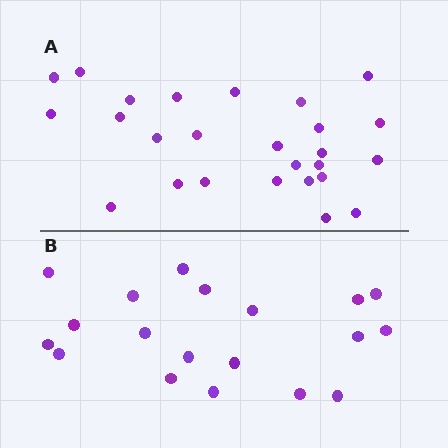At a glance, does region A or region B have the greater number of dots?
Region A (the top region) has more dots.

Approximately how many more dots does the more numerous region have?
Region A has roughly 8 or so more dots than region B.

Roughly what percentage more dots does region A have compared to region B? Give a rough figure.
About 35% more.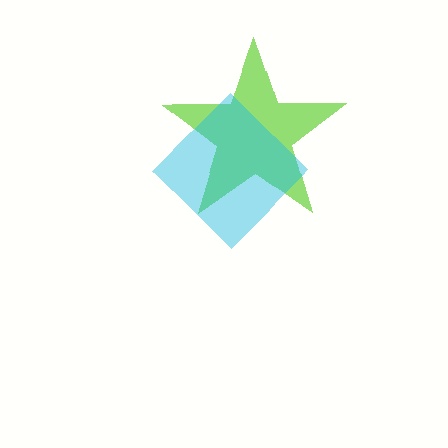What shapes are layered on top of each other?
The layered shapes are: a lime star, a cyan diamond.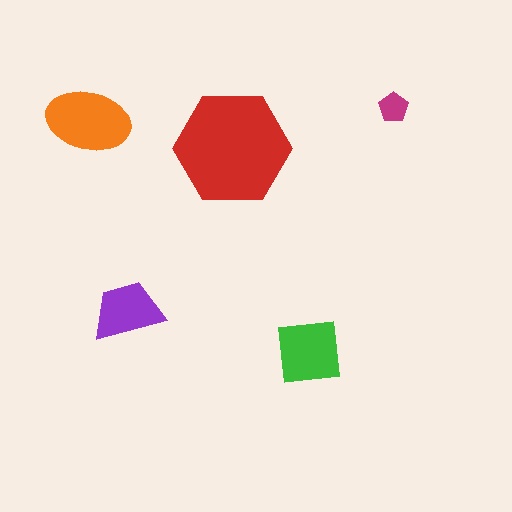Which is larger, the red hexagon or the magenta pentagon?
The red hexagon.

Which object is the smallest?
The magenta pentagon.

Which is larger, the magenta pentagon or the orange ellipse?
The orange ellipse.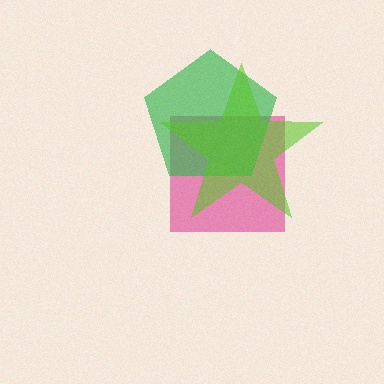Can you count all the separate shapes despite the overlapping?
Yes, there are 3 separate shapes.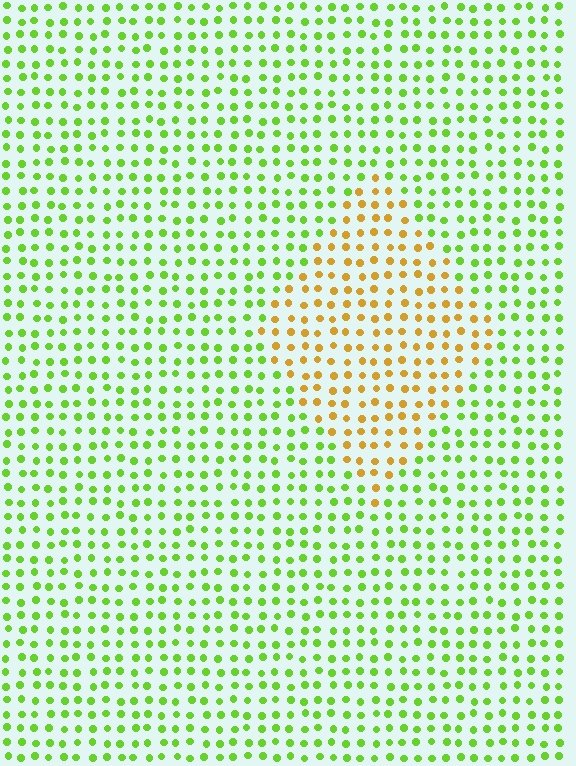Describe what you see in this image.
The image is filled with small lime elements in a uniform arrangement. A diamond-shaped region is visible where the elements are tinted to a slightly different hue, forming a subtle color boundary.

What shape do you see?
I see a diamond.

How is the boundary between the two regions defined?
The boundary is defined purely by a slight shift in hue (about 57 degrees). Spacing, size, and orientation are identical on both sides.